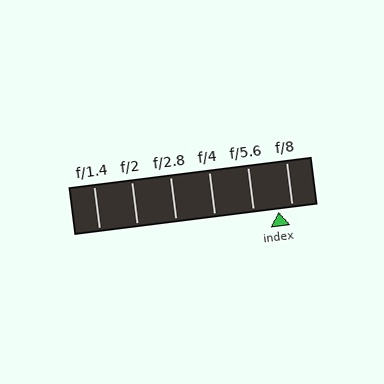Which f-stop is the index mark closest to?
The index mark is closest to f/8.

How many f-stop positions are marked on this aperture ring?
There are 6 f-stop positions marked.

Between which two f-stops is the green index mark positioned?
The index mark is between f/5.6 and f/8.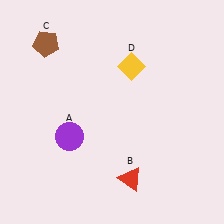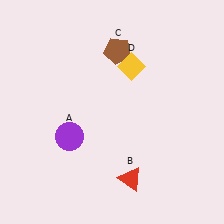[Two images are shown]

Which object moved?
The brown pentagon (C) moved right.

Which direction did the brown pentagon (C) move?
The brown pentagon (C) moved right.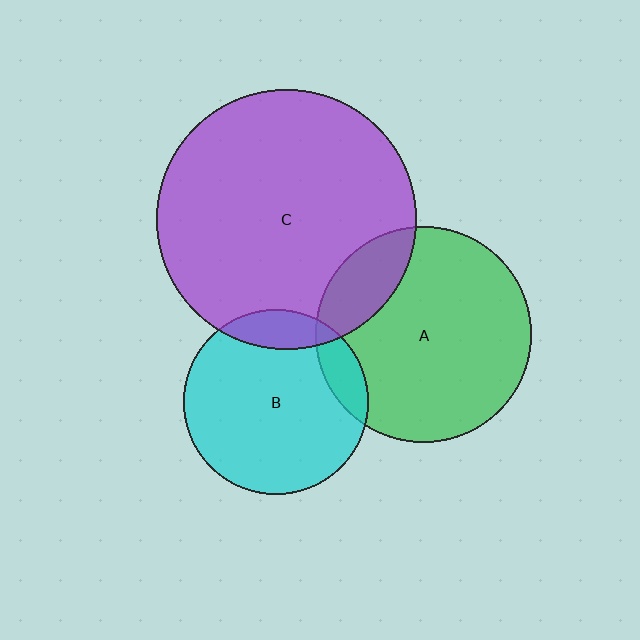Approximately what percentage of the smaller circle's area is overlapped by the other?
Approximately 10%.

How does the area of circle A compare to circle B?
Approximately 1.4 times.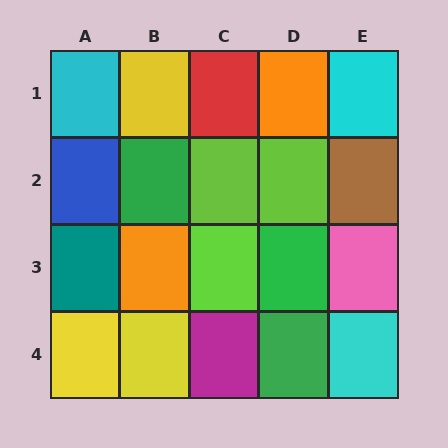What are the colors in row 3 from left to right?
Teal, orange, lime, green, pink.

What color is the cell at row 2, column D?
Lime.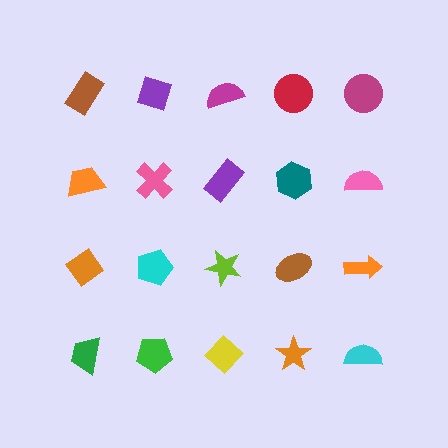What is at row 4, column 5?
A cyan semicircle.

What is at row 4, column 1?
A green trapezoid.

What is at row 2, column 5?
A pink semicircle.